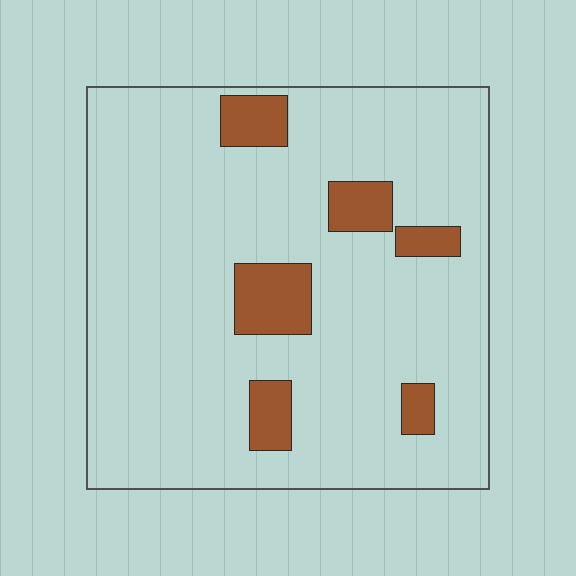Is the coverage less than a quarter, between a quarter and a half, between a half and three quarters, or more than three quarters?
Less than a quarter.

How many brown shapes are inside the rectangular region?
6.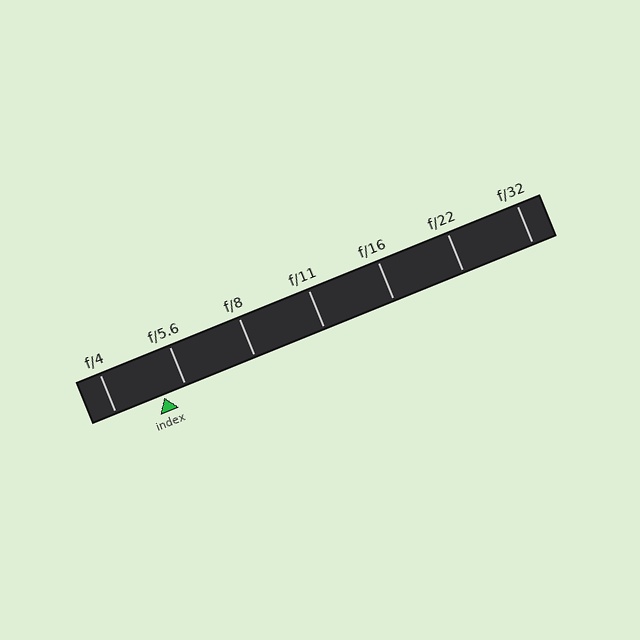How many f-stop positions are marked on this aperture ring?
There are 7 f-stop positions marked.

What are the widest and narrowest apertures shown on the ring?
The widest aperture shown is f/4 and the narrowest is f/32.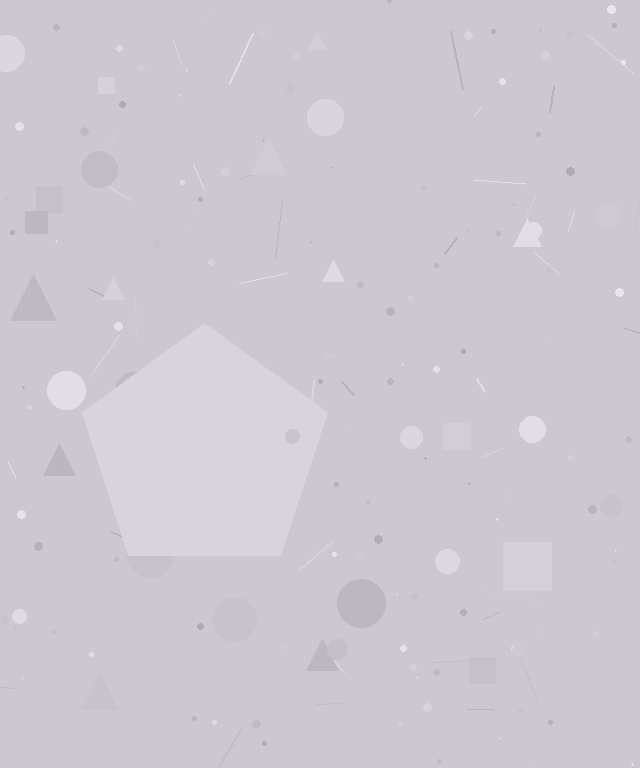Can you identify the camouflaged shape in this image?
The camouflaged shape is a pentagon.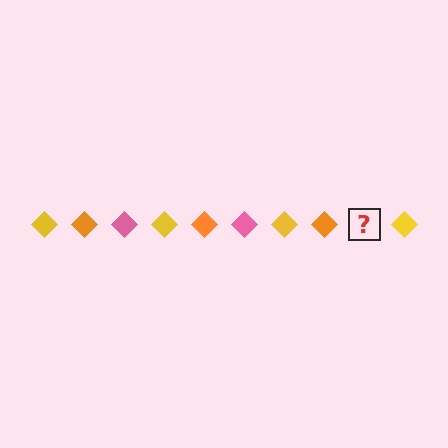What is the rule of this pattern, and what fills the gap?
The rule is that the pattern cycles through yellow, orange, pink diamonds. The gap should be filled with a pink diamond.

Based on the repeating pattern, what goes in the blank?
The blank should be a pink diamond.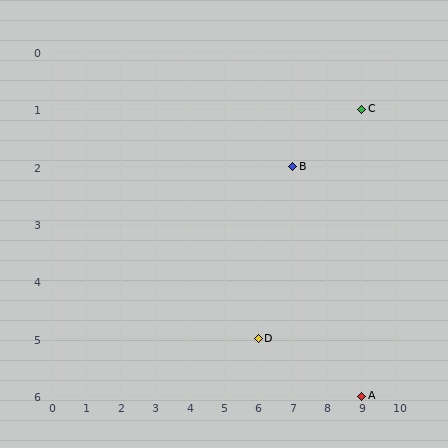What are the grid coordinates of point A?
Point A is at grid coordinates (9, 6).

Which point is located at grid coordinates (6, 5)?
Point D is at (6, 5).